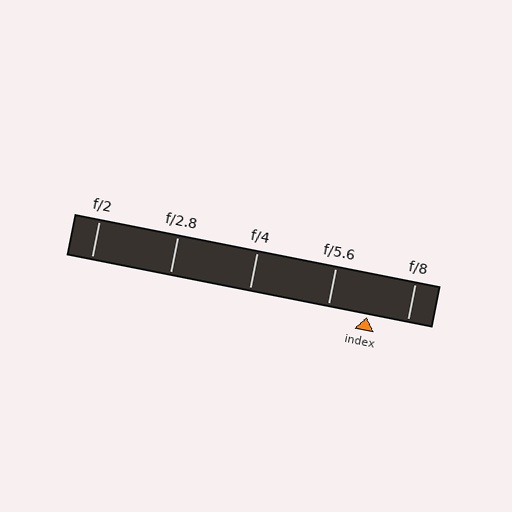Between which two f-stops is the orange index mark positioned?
The index mark is between f/5.6 and f/8.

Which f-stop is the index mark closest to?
The index mark is closest to f/8.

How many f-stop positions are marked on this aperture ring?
There are 5 f-stop positions marked.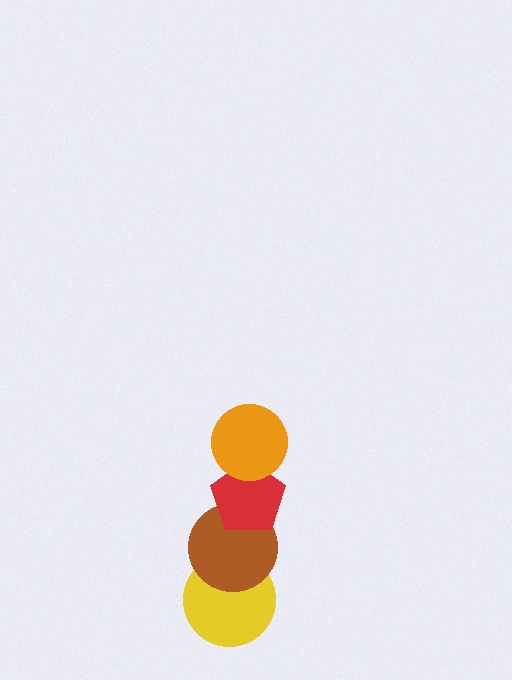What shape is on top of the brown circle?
The red pentagon is on top of the brown circle.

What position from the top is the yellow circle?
The yellow circle is 4th from the top.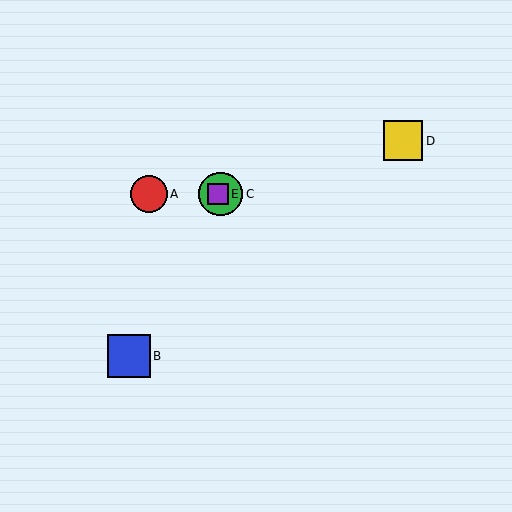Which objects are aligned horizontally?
Objects A, C, E are aligned horizontally.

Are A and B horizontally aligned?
No, A is at y≈194 and B is at y≈356.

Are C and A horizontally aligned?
Yes, both are at y≈194.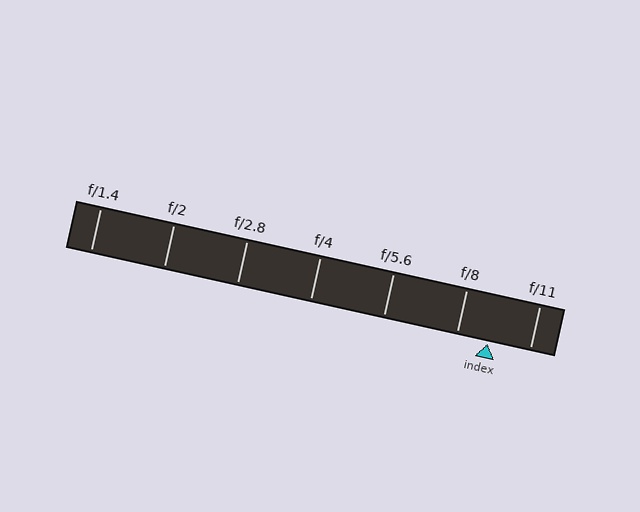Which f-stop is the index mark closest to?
The index mark is closest to f/8.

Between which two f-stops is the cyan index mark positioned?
The index mark is between f/8 and f/11.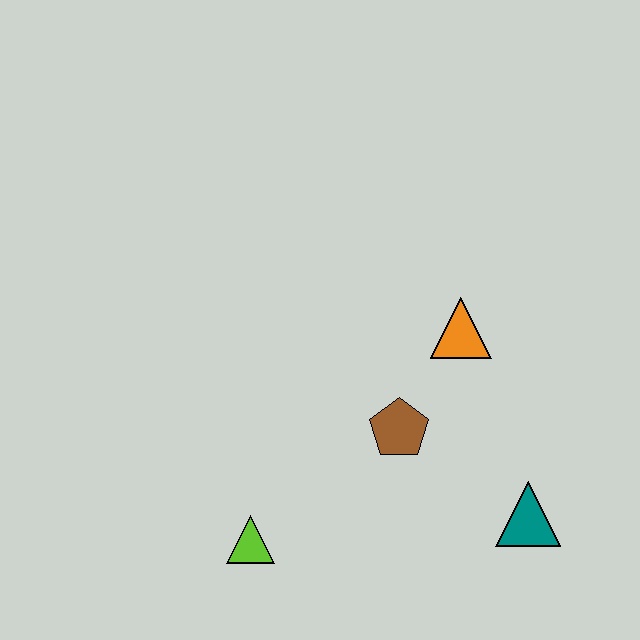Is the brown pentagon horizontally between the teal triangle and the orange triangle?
No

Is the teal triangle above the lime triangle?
Yes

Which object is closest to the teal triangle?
The brown pentagon is closest to the teal triangle.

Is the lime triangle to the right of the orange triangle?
No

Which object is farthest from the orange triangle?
The lime triangle is farthest from the orange triangle.